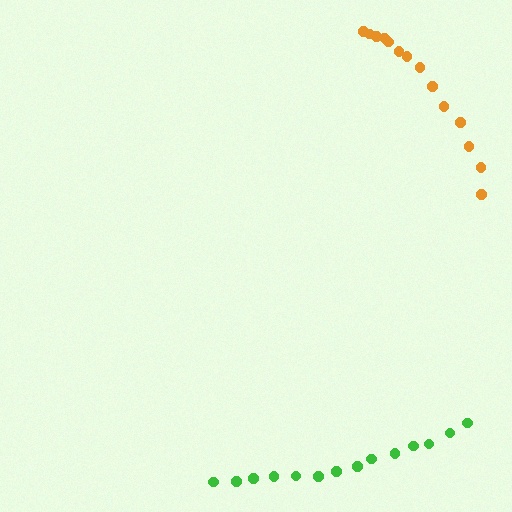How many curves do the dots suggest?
There are 2 distinct paths.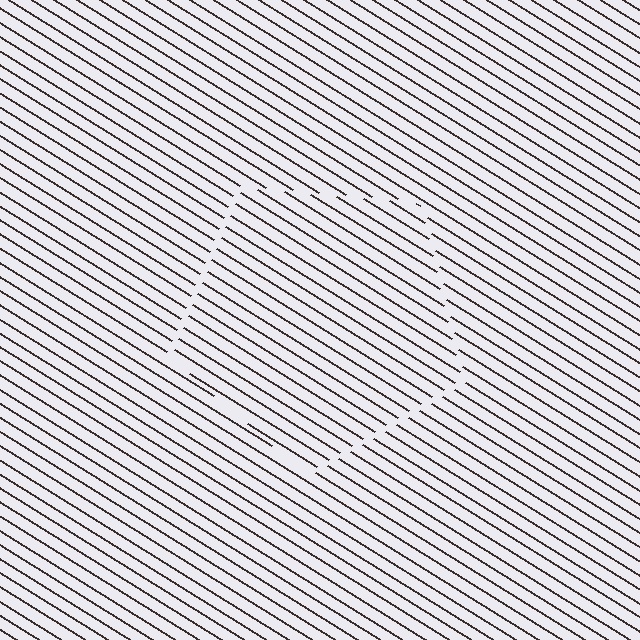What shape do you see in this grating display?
An illusory pentagon. The interior of the shape contains the same grating, shifted by half a period — the contour is defined by the phase discontinuity where line-ends from the inner and outer gratings abut.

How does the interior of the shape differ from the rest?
The interior of the shape contains the same grating, shifted by half a period — the contour is defined by the phase discontinuity where line-ends from the inner and outer gratings abut.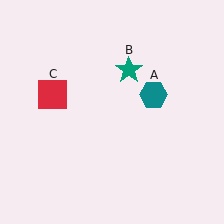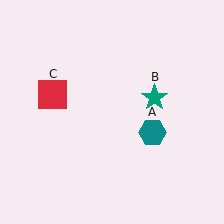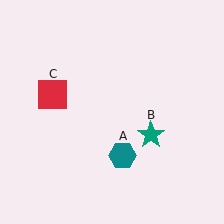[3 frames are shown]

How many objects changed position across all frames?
2 objects changed position: teal hexagon (object A), teal star (object B).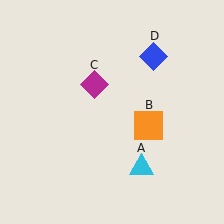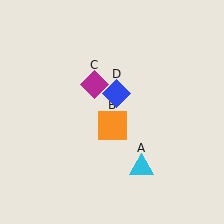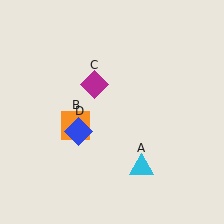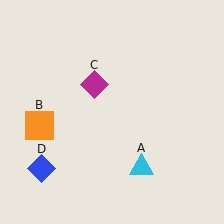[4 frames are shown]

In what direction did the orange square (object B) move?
The orange square (object B) moved left.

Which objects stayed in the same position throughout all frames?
Cyan triangle (object A) and magenta diamond (object C) remained stationary.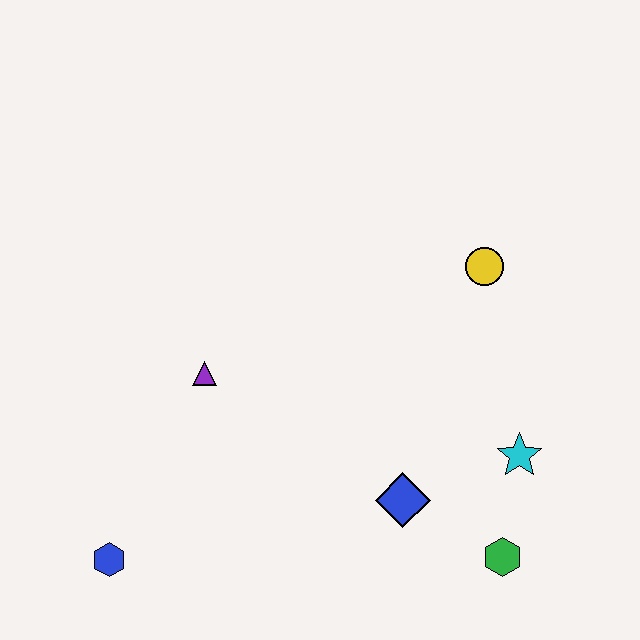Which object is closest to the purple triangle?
The blue hexagon is closest to the purple triangle.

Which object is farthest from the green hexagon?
The blue hexagon is farthest from the green hexagon.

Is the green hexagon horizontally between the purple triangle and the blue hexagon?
No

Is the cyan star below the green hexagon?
No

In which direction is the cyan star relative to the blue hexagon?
The cyan star is to the right of the blue hexagon.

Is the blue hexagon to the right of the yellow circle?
No